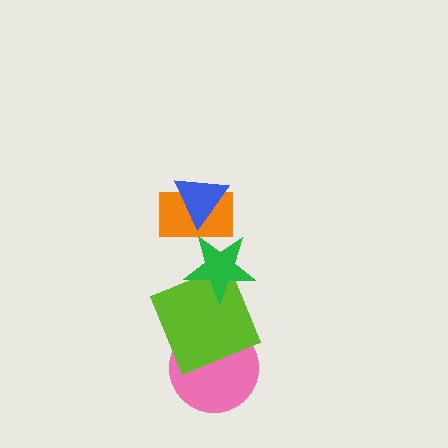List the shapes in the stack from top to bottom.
From top to bottom: the blue triangle, the orange rectangle, the green star, the lime square, the pink circle.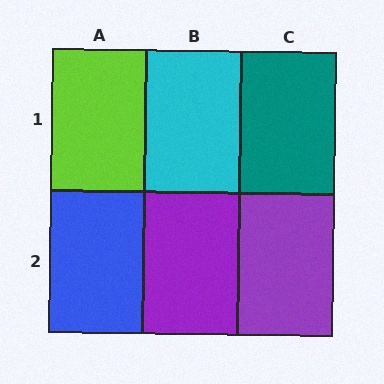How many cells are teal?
1 cell is teal.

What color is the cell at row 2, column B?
Purple.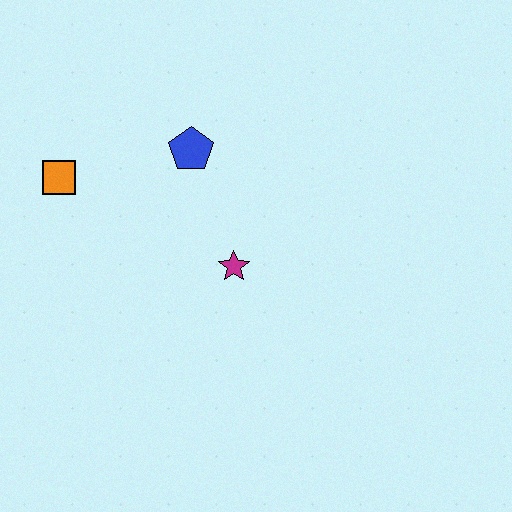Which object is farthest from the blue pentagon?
The orange square is farthest from the blue pentagon.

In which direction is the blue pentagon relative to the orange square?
The blue pentagon is to the right of the orange square.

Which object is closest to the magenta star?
The blue pentagon is closest to the magenta star.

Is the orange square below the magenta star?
No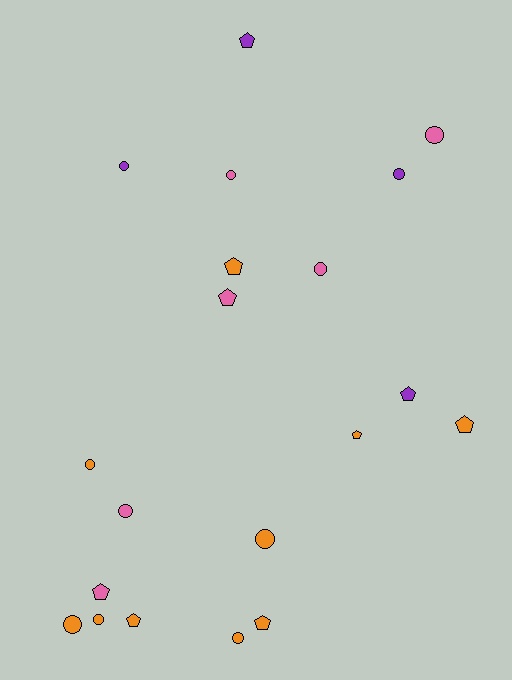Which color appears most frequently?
Orange, with 10 objects.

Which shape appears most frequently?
Circle, with 11 objects.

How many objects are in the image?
There are 20 objects.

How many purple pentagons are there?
There are 2 purple pentagons.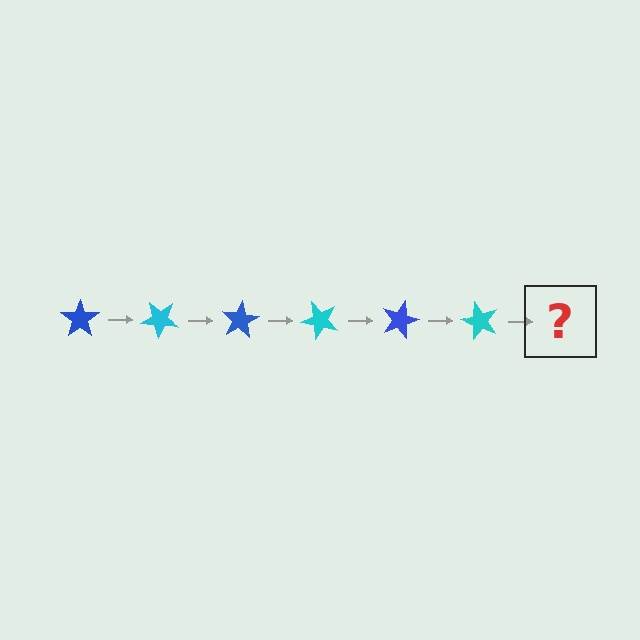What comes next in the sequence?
The next element should be a blue star, rotated 240 degrees from the start.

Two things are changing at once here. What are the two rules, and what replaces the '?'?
The two rules are that it rotates 40 degrees each step and the color cycles through blue and cyan. The '?' should be a blue star, rotated 240 degrees from the start.